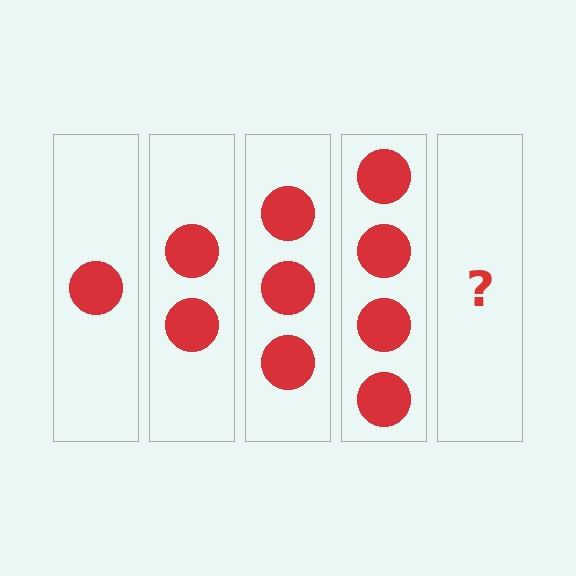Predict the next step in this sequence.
The next step is 5 circles.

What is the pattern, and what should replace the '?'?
The pattern is that each step adds one more circle. The '?' should be 5 circles.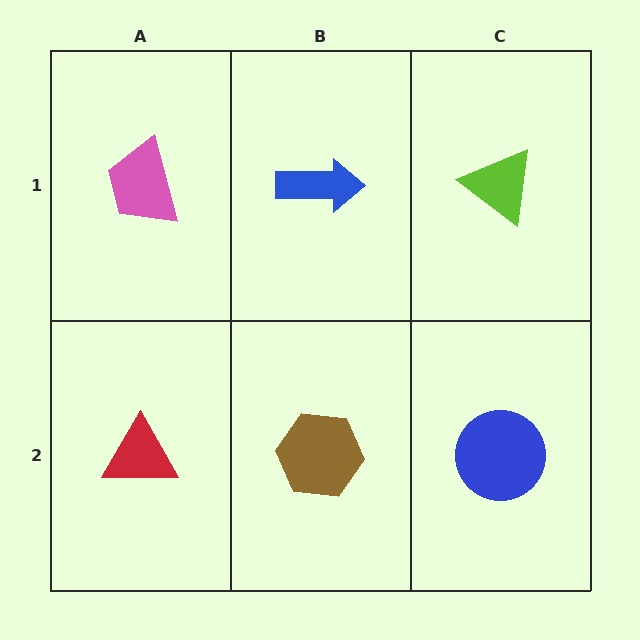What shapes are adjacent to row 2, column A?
A pink trapezoid (row 1, column A), a brown hexagon (row 2, column B).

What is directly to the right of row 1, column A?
A blue arrow.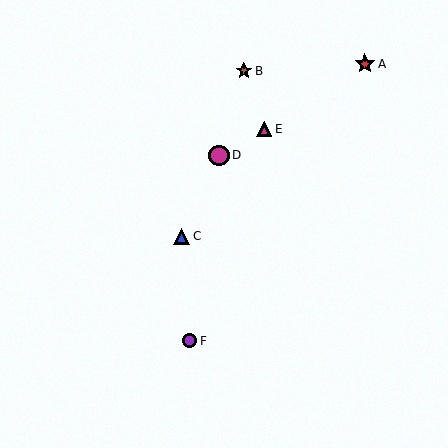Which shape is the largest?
The magenta circle (labeled D) is the largest.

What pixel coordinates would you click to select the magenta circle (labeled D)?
Click at (219, 155) to select the magenta circle D.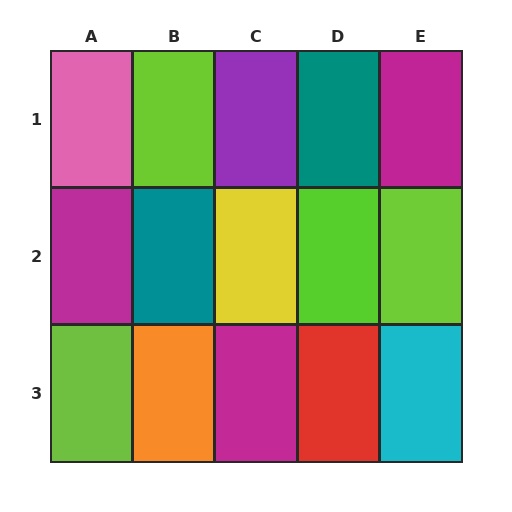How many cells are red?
1 cell is red.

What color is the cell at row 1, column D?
Teal.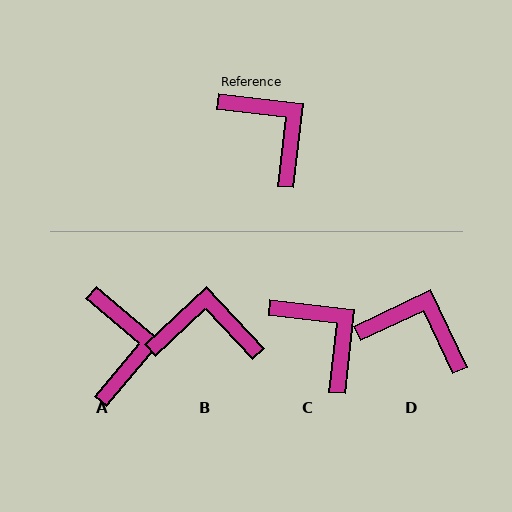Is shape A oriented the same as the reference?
No, it is off by about 33 degrees.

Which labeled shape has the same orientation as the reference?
C.